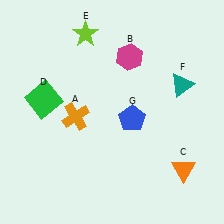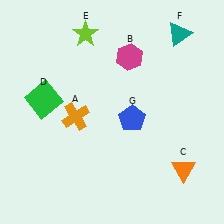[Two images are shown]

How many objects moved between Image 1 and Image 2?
1 object moved between the two images.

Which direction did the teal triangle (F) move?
The teal triangle (F) moved up.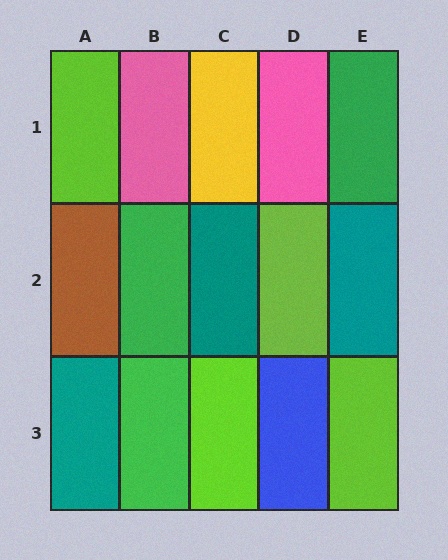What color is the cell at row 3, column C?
Lime.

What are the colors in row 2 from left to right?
Brown, green, teal, lime, teal.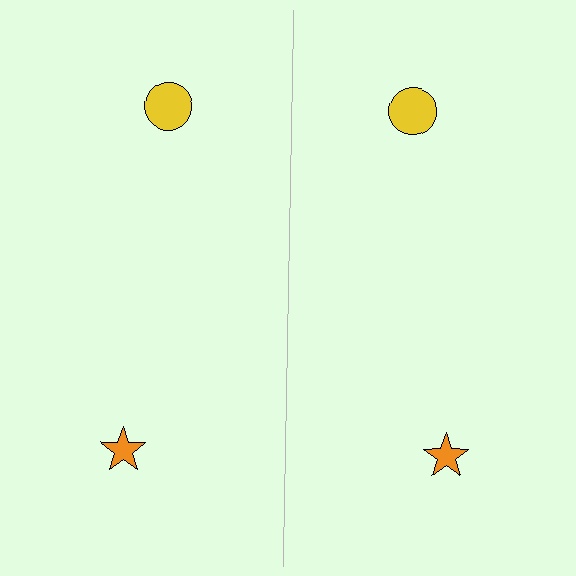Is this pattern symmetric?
Yes, this pattern has bilateral (reflection) symmetry.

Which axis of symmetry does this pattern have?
The pattern has a vertical axis of symmetry running through the center of the image.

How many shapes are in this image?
There are 4 shapes in this image.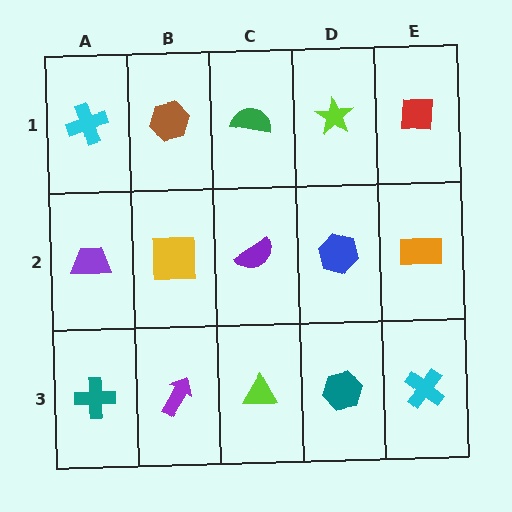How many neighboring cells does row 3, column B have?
3.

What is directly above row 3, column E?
An orange rectangle.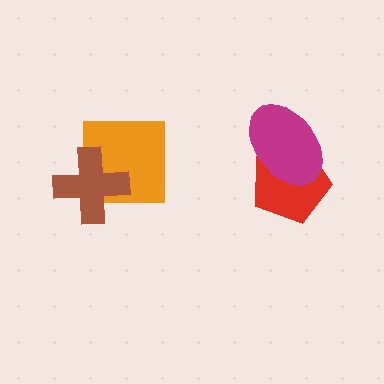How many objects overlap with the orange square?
1 object overlaps with the orange square.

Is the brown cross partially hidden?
No, no other shape covers it.